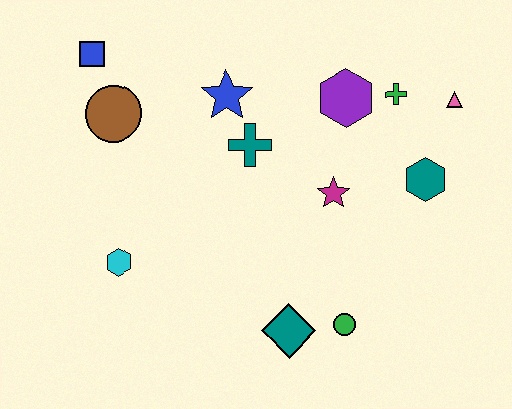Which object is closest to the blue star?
The teal cross is closest to the blue star.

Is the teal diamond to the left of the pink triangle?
Yes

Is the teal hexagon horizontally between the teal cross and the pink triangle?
Yes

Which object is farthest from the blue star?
The green circle is farthest from the blue star.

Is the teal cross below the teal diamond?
No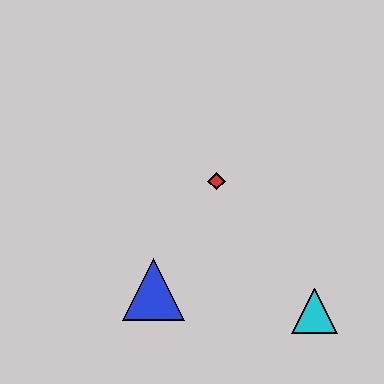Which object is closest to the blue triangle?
The red diamond is closest to the blue triangle.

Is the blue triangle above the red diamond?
No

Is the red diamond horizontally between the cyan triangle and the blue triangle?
Yes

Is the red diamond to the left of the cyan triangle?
Yes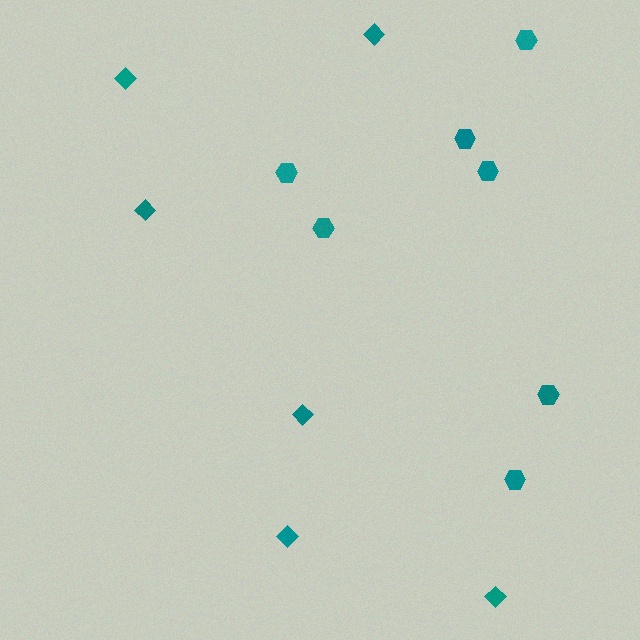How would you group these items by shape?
There are 2 groups: one group of diamonds (6) and one group of hexagons (7).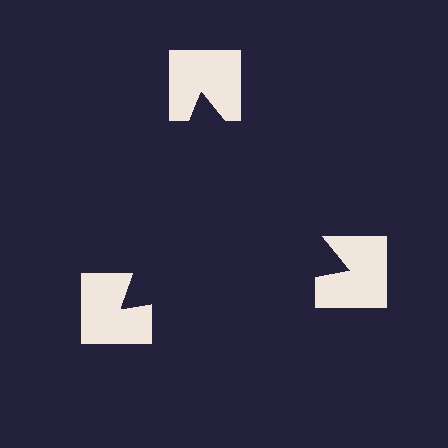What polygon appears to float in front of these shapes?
An illusory triangle — its edges are inferred from the aligned wedge cuts in the notched squares, not physically drawn.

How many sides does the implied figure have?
3 sides.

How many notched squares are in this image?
There are 3 — one at each vertex of the illusory triangle.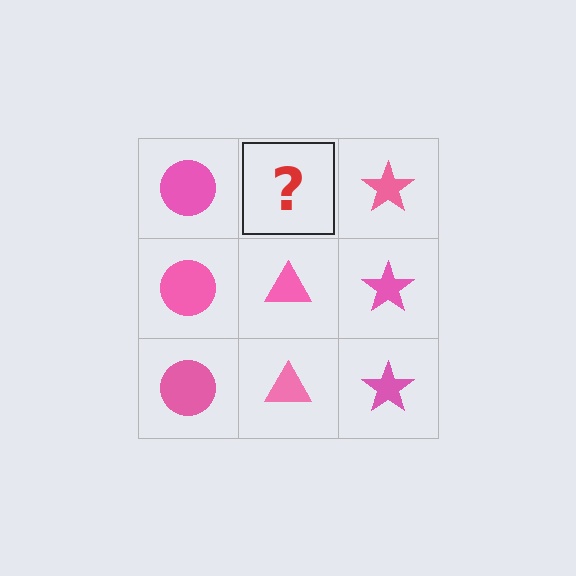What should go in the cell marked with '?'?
The missing cell should contain a pink triangle.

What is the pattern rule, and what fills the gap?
The rule is that each column has a consistent shape. The gap should be filled with a pink triangle.